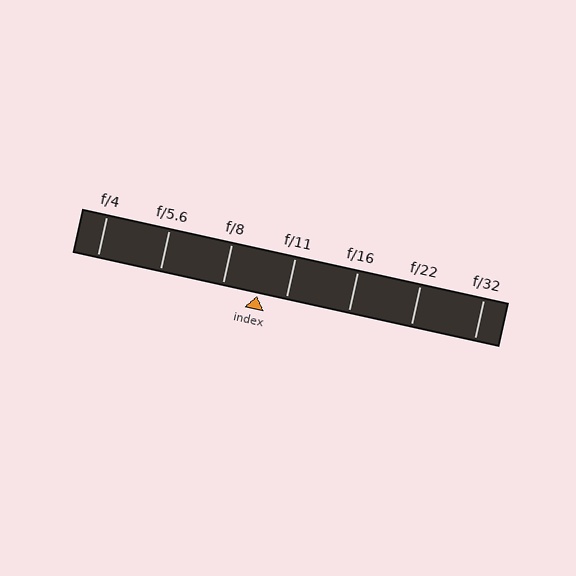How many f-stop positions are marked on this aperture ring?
There are 7 f-stop positions marked.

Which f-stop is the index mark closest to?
The index mark is closest to f/11.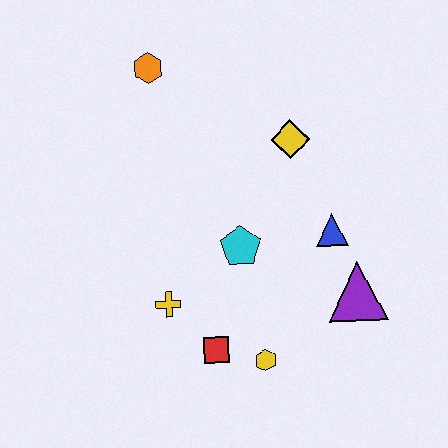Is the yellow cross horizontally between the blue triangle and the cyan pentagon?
No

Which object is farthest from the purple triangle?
The orange hexagon is farthest from the purple triangle.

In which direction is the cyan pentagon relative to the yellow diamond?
The cyan pentagon is below the yellow diamond.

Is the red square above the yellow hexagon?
Yes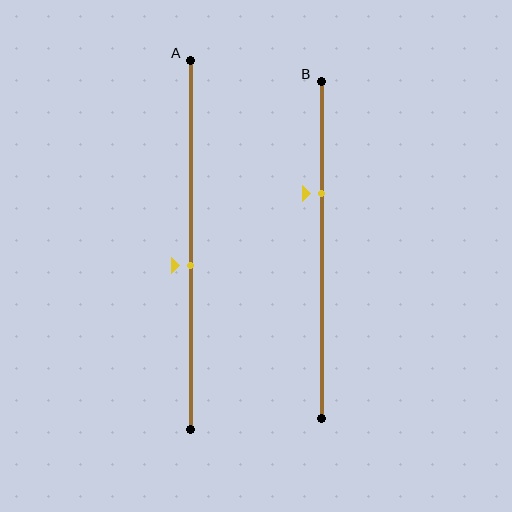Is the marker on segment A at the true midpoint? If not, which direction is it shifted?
No, the marker on segment A is shifted downward by about 6% of the segment length.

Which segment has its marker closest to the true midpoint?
Segment A has its marker closest to the true midpoint.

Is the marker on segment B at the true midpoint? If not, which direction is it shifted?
No, the marker on segment B is shifted upward by about 17% of the segment length.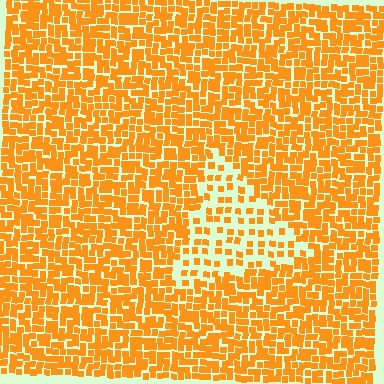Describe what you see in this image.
The image contains small orange elements arranged at two different densities. A triangle-shaped region is visible where the elements are less densely packed than the surrounding area.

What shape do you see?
I see a triangle.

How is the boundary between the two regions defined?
The boundary is defined by a change in element density (approximately 2.3x ratio). All elements are the same color, size, and shape.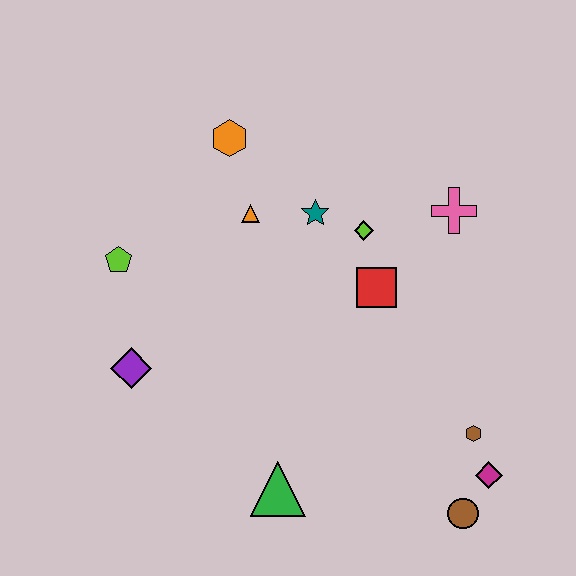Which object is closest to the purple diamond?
The lime pentagon is closest to the purple diamond.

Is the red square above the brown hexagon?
Yes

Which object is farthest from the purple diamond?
The magenta diamond is farthest from the purple diamond.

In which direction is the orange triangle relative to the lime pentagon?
The orange triangle is to the right of the lime pentagon.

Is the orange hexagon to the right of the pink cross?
No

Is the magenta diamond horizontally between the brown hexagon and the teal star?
No